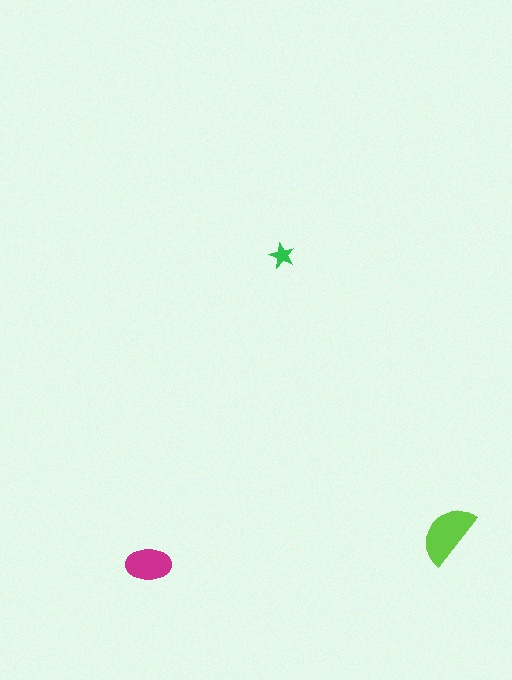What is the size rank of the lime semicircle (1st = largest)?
1st.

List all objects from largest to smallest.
The lime semicircle, the magenta ellipse, the green star.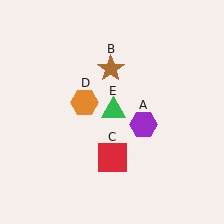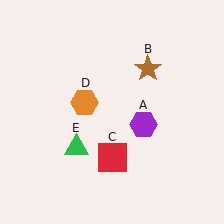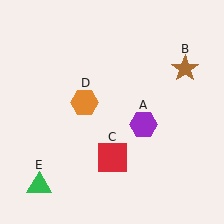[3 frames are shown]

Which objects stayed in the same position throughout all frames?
Purple hexagon (object A) and red square (object C) and orange hexagon (object D) remained stationary.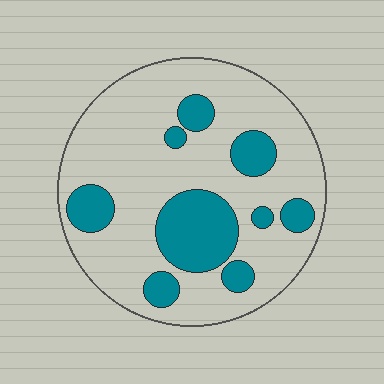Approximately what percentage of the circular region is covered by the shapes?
Approximately 25%.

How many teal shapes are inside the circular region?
9.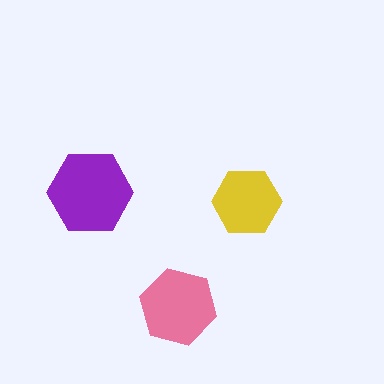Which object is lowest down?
The pink hexagon is bottommost.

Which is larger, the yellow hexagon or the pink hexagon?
The pink one.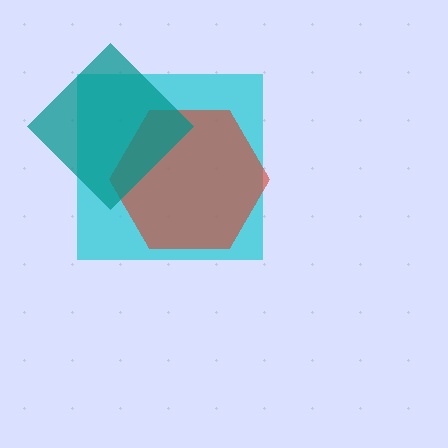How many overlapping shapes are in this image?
There are 3 overlapping shapes in the image.